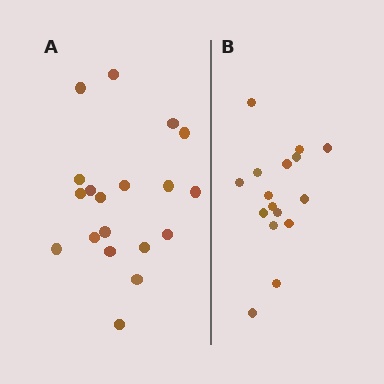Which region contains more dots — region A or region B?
Region A (the left region) has more dots.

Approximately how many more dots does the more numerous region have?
Region A has just a few more — roughly 2 or 3 more dots than region B.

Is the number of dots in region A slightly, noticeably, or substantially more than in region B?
Region A has only slightly more — the two regions are fairly close. The ratio is roughly 1.2 to 1.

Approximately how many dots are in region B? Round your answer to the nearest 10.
About 20 dots. (The exact count is 16, which rounds to 20.)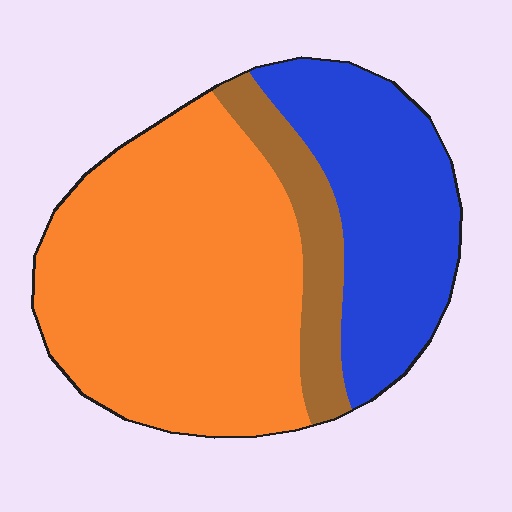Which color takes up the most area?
Orange, at roughly 55%.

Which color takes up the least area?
Brown, at roughly 10%.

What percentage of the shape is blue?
Blue takes up about one third (1/3) of the shape.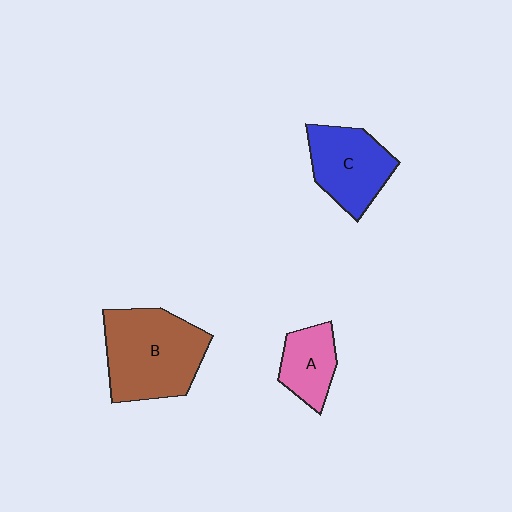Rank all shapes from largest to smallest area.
From largest to smallest: B (brown), C (blue), A (pink).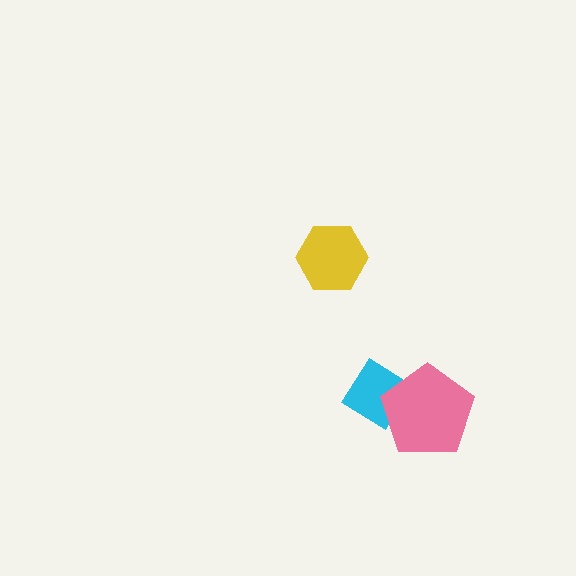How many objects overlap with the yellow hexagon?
0 objects overlap with the yellow hexagon.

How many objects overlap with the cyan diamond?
1 object overlaps with the cyan diamond.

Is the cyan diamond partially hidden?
Yes, it is partially covered by another shape.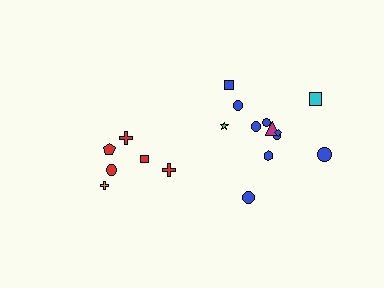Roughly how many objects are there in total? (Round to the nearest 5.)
Roughly 20 objects in total.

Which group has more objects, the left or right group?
The right group.